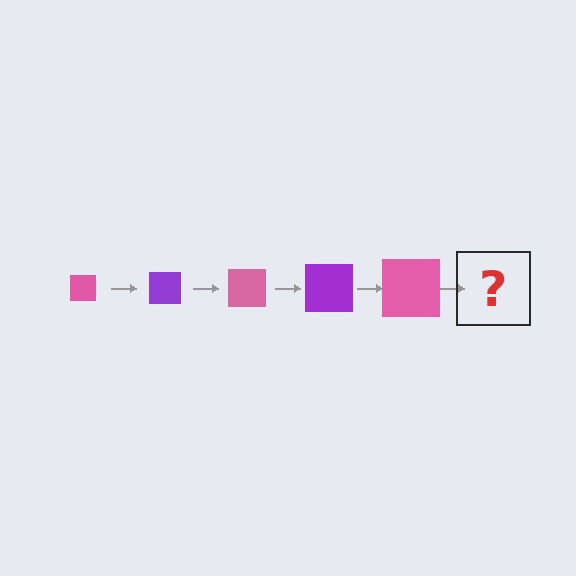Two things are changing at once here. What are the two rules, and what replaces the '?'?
The two rules are that the square grows larger each step and the color cycles through pink and purple. The '?' should be a purple square, larger than the previous one.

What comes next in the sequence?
The next element should be a purple square, larger than the previous one.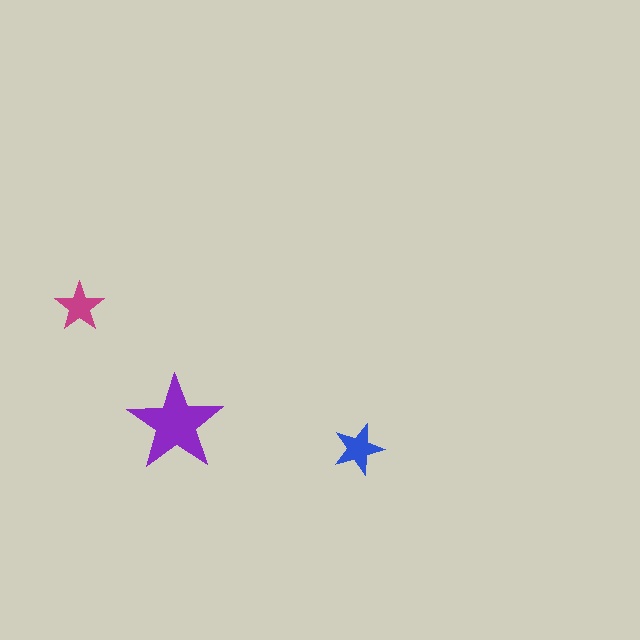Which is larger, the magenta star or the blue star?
The blue one.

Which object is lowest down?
The blue star is bottommost.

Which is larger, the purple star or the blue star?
The purple one.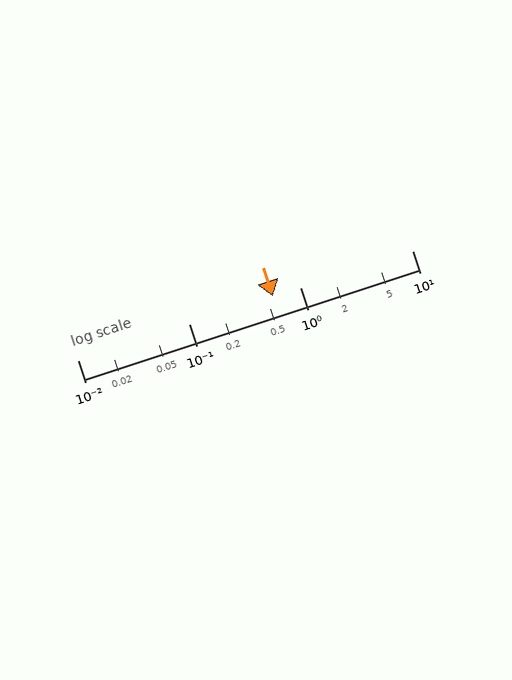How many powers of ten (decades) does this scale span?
The scale spans 3 decades, from 0.01 to 10.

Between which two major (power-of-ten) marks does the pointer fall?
The pointer is between 0.1 and 1.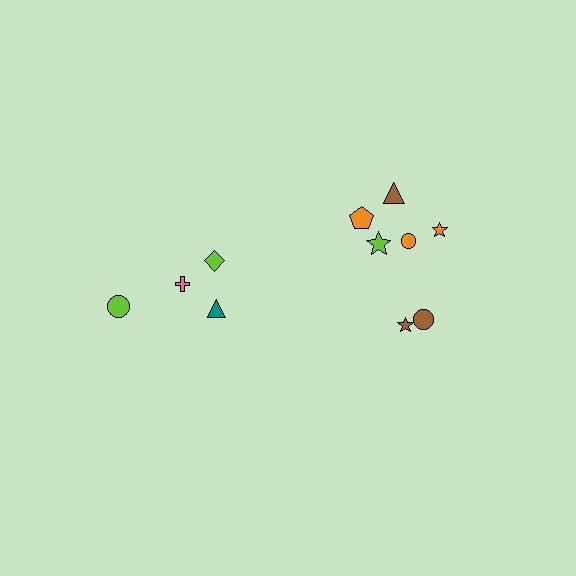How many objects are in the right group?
There are 7 objects.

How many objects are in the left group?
There are 4 objects.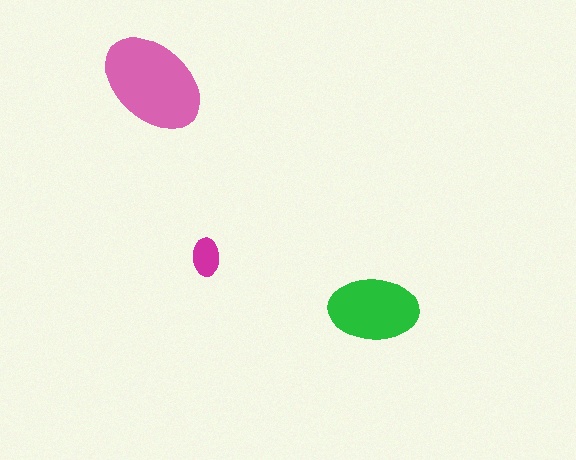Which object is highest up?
The pink ellipse is topmost.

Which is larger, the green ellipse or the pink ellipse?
The pink one.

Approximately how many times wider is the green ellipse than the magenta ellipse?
About 2.5 times wider.